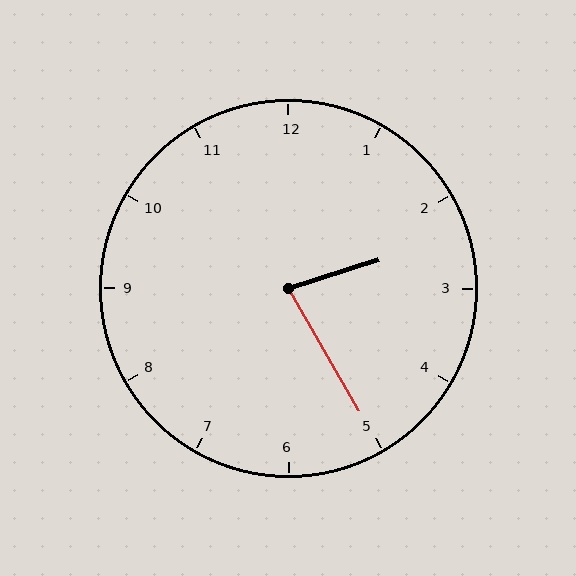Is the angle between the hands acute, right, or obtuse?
It is acute.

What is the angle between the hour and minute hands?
Approximately 78 degrees.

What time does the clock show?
2:25.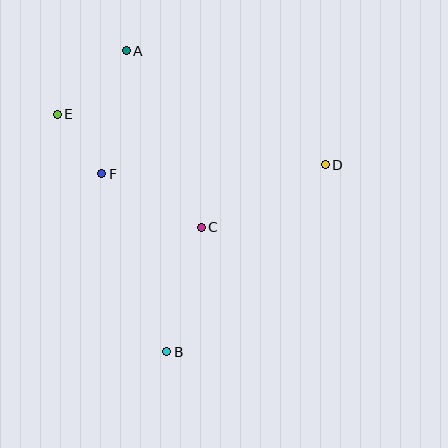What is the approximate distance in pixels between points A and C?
The distance between A and C is approximately 192 pixels.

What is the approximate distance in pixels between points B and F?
The distance between B and F is approximately 190 pixels.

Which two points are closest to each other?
Points E and F are closest to each other.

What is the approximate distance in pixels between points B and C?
The distance between B and C is approximately 129 pixels.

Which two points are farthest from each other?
Points A and B are farthest from each other.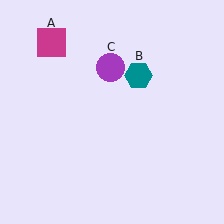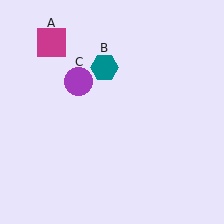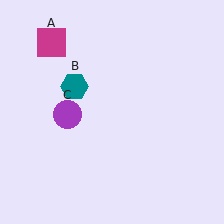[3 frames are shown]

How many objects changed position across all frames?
2 objects changed position: teal hexagon (object B), purple circle (object C).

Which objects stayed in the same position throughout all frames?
Magenta square (object A) remained stationary.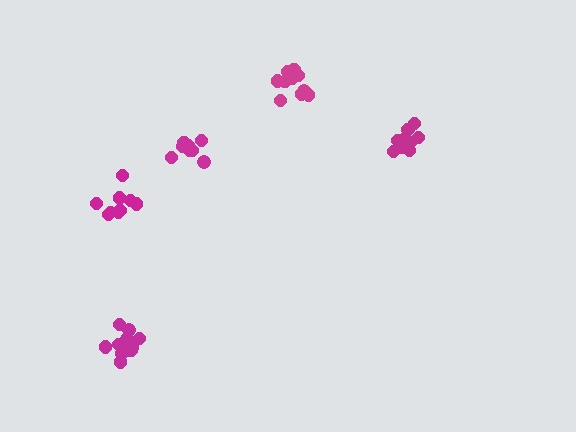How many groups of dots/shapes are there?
There are 5 groups.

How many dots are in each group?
Group 1: 11 dots, Group 2: 10 dots, Group 3: 9 dots, Group 4: 10 dots, Group 5: 9 dots (49 total).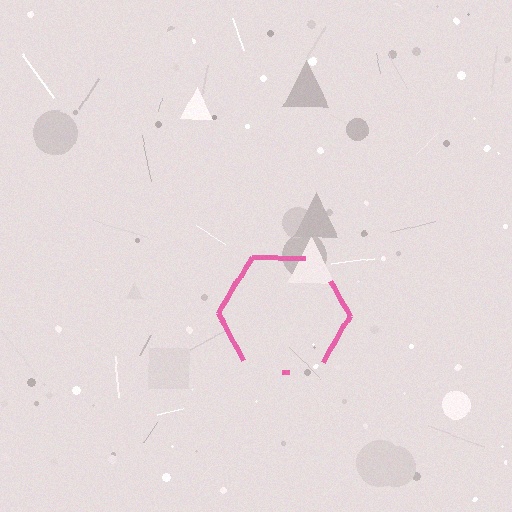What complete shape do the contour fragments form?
The contour fragments form a hexagon.